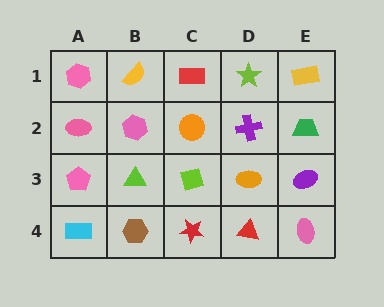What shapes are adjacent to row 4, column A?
A pink pentagon (row 3, column A), a brown hexagon (row 4, column B).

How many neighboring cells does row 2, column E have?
3.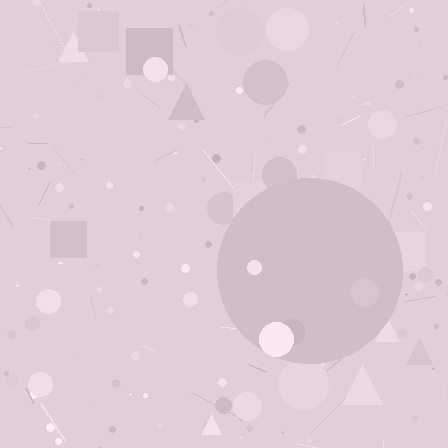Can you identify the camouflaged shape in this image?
The camouflaged shape is a circle.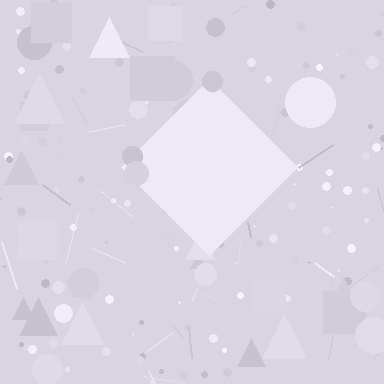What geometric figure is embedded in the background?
A diamond is embedded in the background.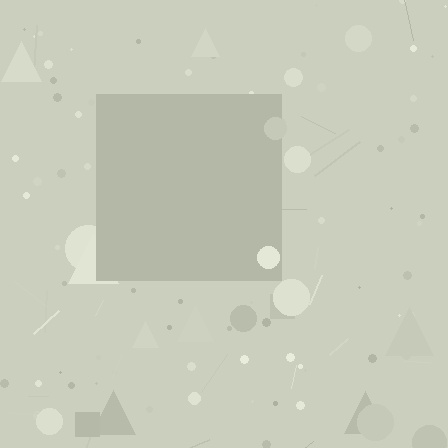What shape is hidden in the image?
A square is hidden in the image.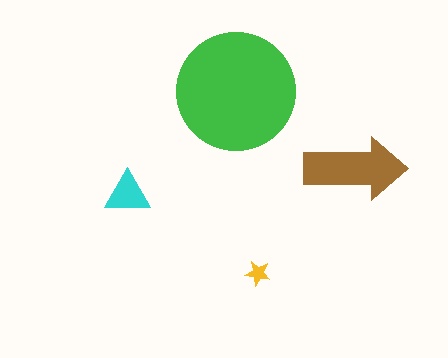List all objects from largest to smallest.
The green circle, the brown arrow, the cyan triangle, the yellow star.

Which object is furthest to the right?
The brown arrow is rightmost.